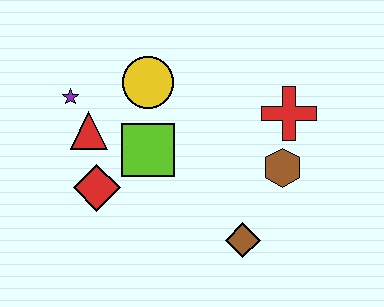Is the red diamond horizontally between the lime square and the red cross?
No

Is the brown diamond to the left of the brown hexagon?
Yes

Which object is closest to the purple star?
The red triangle is closest to the purple star.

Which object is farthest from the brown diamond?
The purple star is farthest from the brown diamond.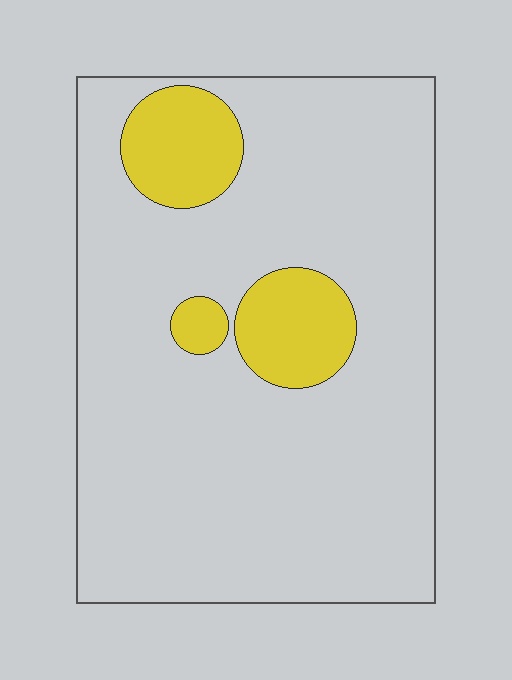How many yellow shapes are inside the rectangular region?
3.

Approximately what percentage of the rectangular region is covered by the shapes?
Approximately 15%.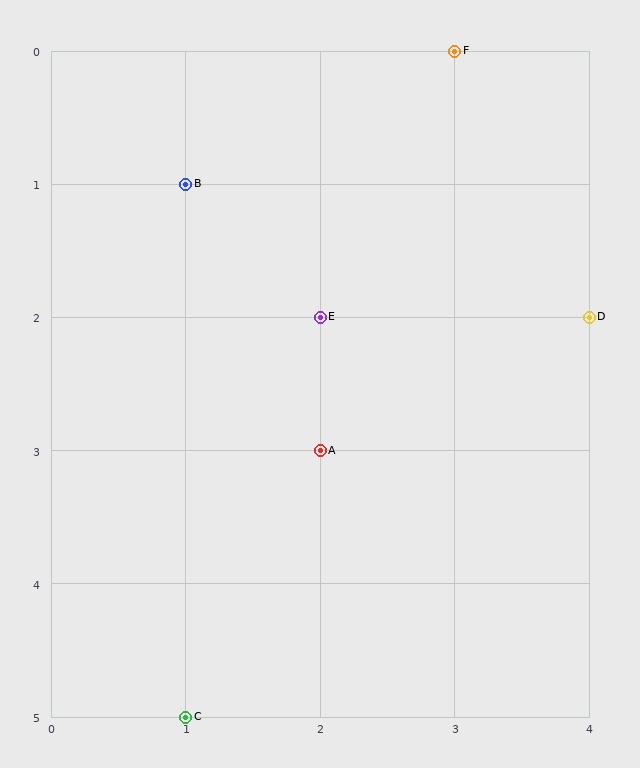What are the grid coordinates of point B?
Point B is at grid coordinates (1, 1).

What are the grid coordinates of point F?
Point F is at grid coordinates (3, 0).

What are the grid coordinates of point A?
Point A is at grid coordinates (2, 3).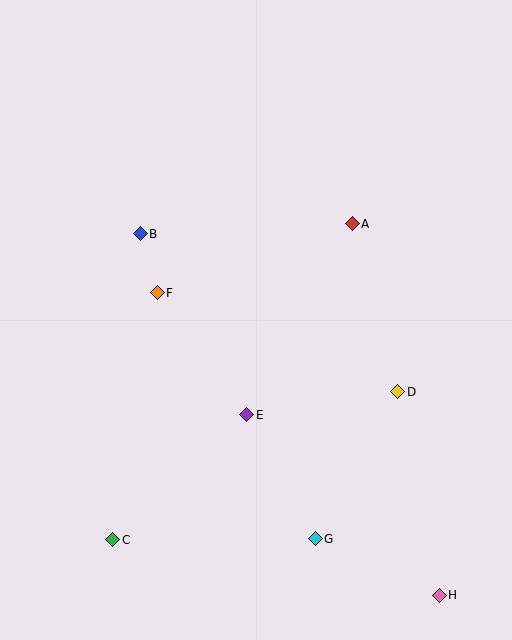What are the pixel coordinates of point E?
Point E is at (247, 415).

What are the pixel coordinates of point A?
Point A is at (352, 224).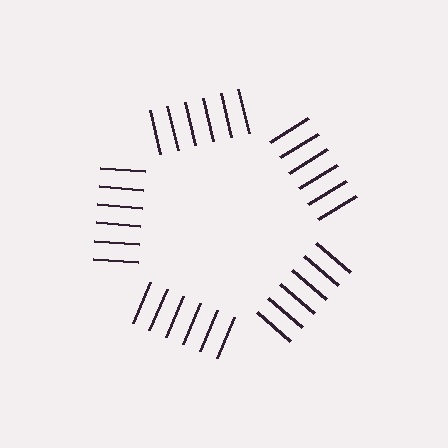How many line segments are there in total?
30 — 6 along each of the 5 edges.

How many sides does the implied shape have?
5 sides — the line-ends trace a pentagon.